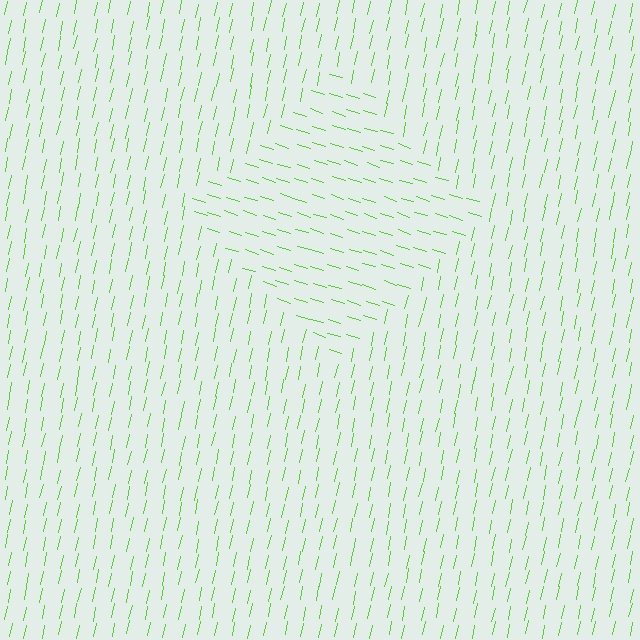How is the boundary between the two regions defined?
The boundary is defined purely by a change in line orientation (approximately 84 degrees difference). All lines are the same color and thickness.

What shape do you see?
I see a diamond.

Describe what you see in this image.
The image is filled with small lime line segments. A diamond region in the image has lines oriented differently from the surrounding lines, creating a visible texture boundary.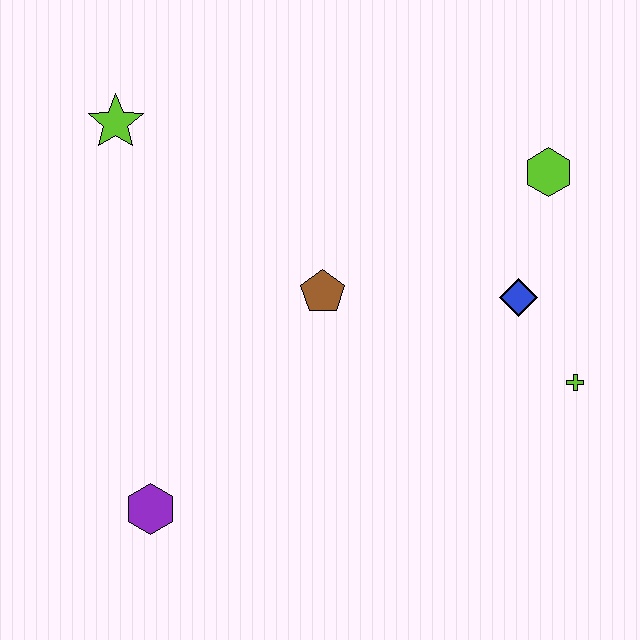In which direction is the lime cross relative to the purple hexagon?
The lime cross is to the right of the purple hexagon.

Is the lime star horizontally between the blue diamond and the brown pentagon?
No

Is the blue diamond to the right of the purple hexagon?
Yes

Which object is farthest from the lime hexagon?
The purple hexagon is farthest from the lime hexagon.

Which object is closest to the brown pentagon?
The blue diamond is closest to the brown pentagon.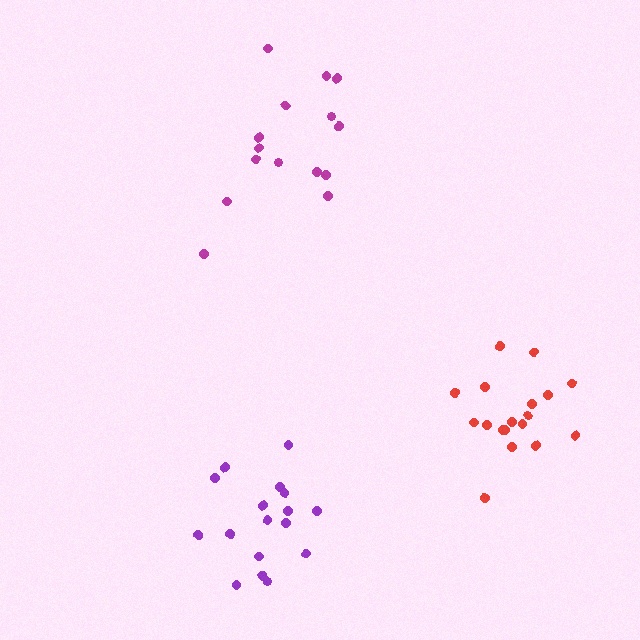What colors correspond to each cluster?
The clusters are colored: red, purple, magenta.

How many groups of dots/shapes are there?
There are 3 groups.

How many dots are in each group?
Group 1: 18 dots, Group 2: 17 dots, Group 3: 15 dots (50 total).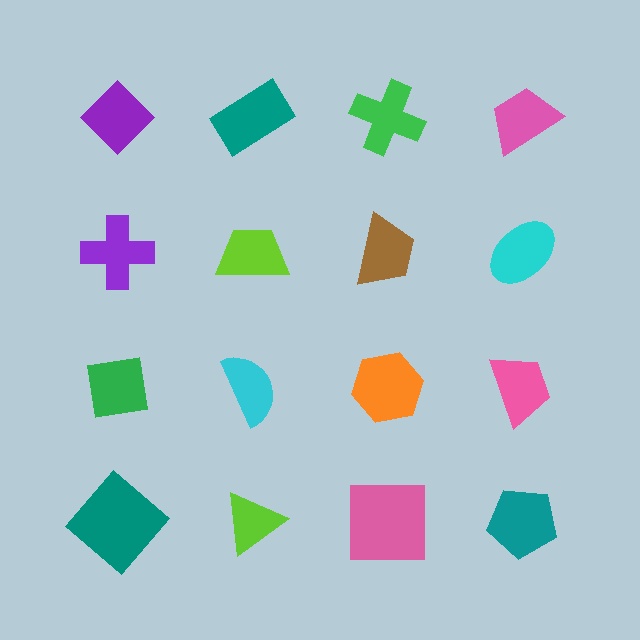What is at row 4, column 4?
A teal pentagon.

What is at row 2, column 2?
A lime trapezoid.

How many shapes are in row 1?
4 shapes.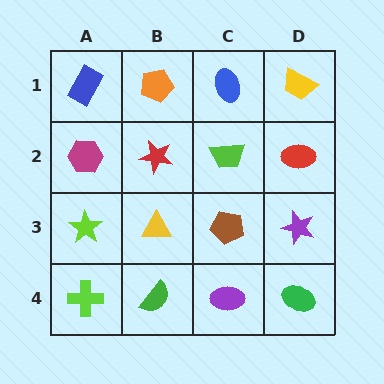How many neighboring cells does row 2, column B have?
4.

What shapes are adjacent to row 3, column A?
A magenta hexagon (row 2, column A), a lime cross (row 4, column A), a yellow triangle (row 3, column B).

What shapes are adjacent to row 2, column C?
A blue ellipse (row 1, column C), a brown pentagon (row 3, column C), a red star (row 2, column B), a red ellipse (row 2, column D).